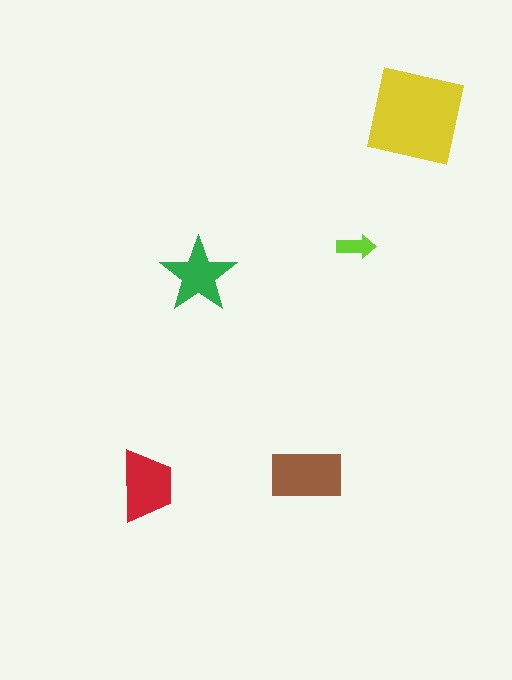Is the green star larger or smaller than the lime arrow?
Larger.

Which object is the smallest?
The lime arrow.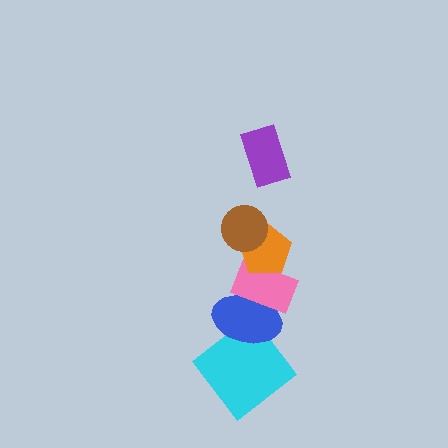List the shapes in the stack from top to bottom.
From top to bottom: the purple rectangle, the brown circle, the orange pentagon, the pink rectangle, the blue ellipse, the cyan diamond.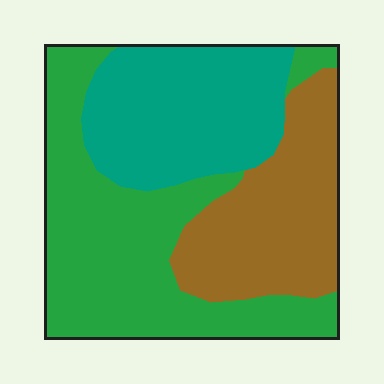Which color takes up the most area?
Green, at roughly 45%.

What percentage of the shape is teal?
Teal takes up about one third (1/3) of the shape.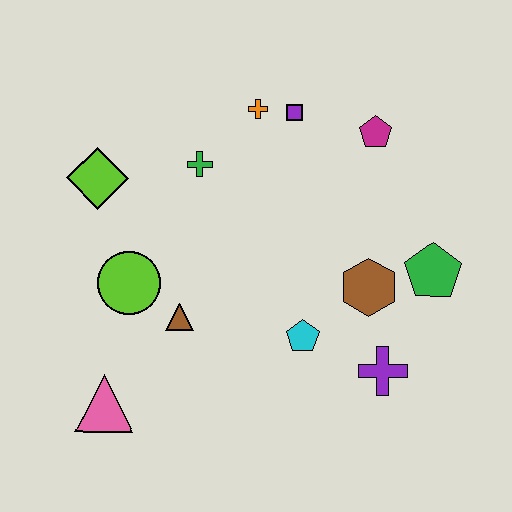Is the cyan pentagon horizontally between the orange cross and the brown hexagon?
Yes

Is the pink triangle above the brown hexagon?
No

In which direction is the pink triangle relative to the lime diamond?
The pink triangle is below the lime diamond.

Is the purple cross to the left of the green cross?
No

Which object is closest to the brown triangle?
The lime circle is closest to the brown triangle.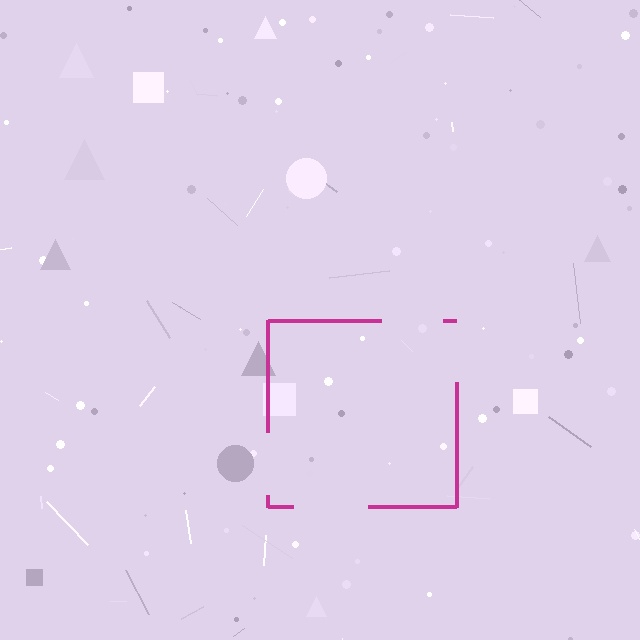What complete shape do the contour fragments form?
The contour fragments form a square.